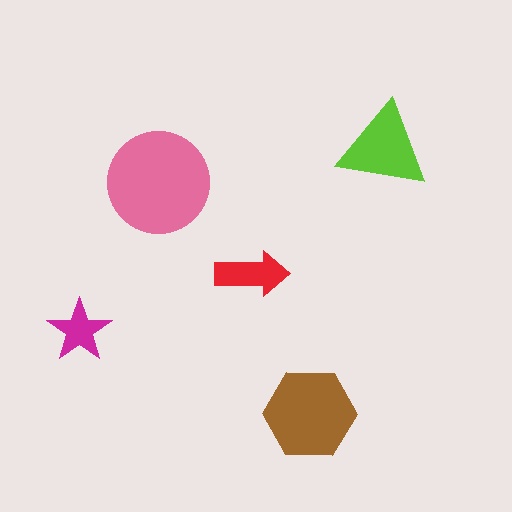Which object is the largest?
The pink circle.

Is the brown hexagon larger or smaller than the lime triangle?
Larger.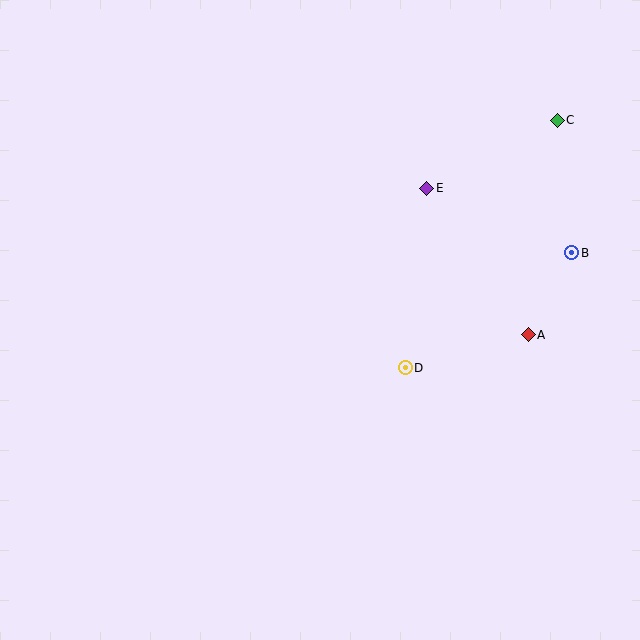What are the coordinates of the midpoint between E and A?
The midpoint between E and A is at (478, 261).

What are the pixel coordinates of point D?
Point D is at (405, 368).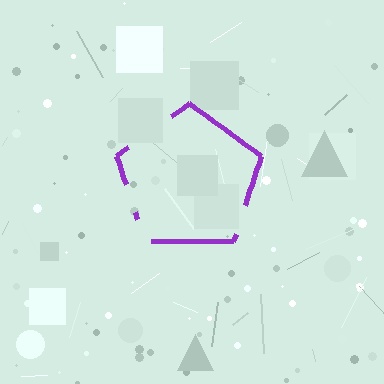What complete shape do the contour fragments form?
The contour fragments form a pentagon.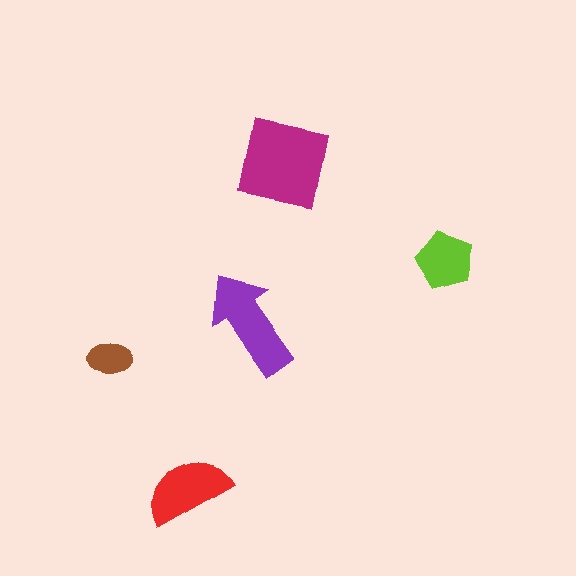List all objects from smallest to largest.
The brown ellipse, the lime pentagon, the red semicircle, the purple arrow, the magenta square.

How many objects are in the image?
There are 5 objects in the image.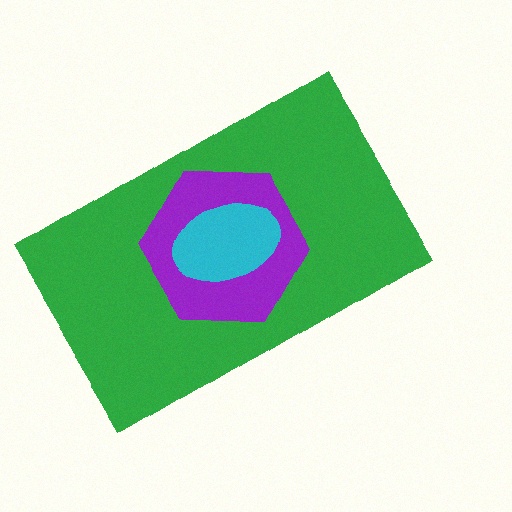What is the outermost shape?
The green rectangle.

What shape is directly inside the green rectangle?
The purple hexagon.